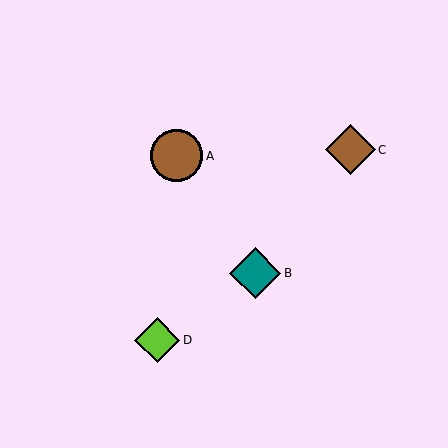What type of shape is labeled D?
Shape D is a lime diamond.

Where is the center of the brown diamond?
The center of the brown diamond is at (350, 150).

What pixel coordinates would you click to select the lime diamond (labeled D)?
Click at (157, 340) to select the lime diamond D.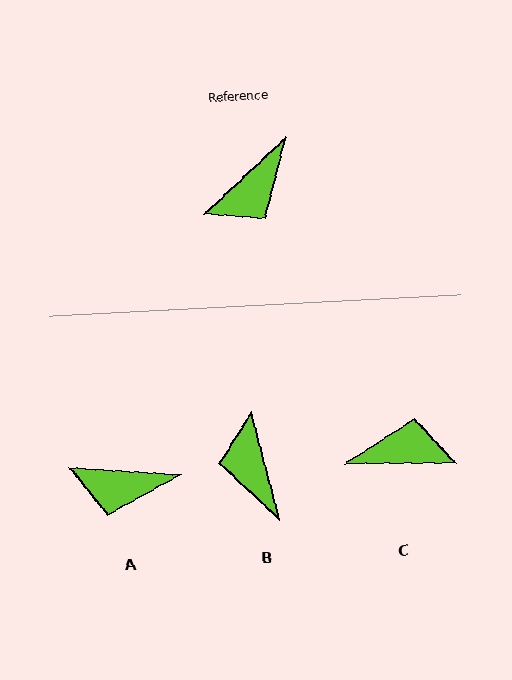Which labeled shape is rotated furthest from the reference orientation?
C, about 137 degrees away.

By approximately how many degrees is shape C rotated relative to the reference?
Approximately 137 degrees counter-clockwise.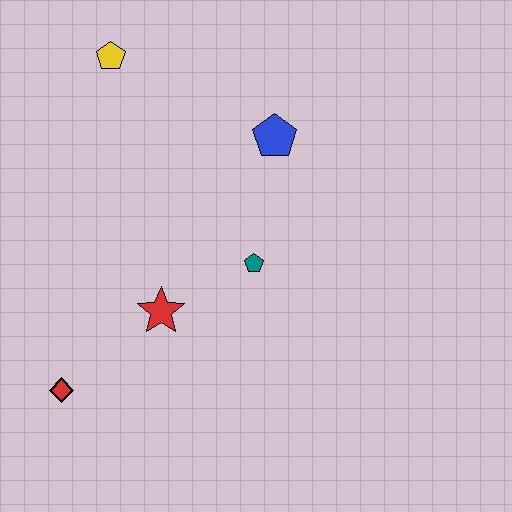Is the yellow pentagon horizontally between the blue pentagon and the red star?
No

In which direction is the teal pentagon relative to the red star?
The teal pentagon is to the right of the red star.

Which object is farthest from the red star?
The yellow pentagon is farthest from the red star.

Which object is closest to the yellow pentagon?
The blue pentagon is closest to the yellow pentagon.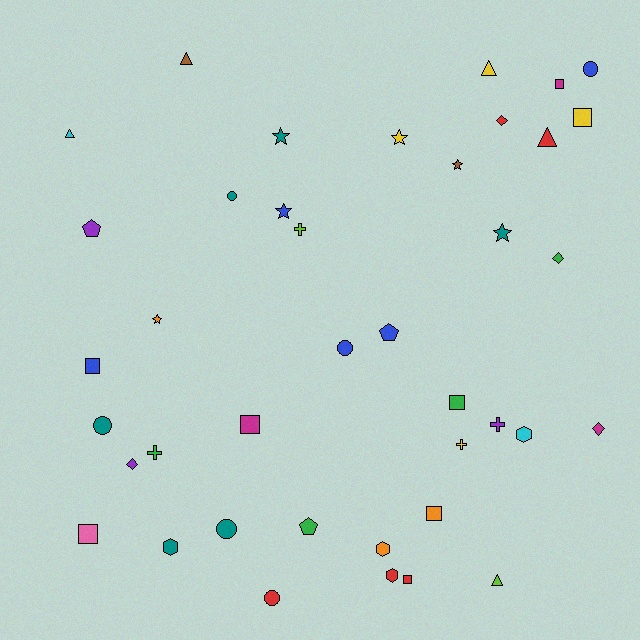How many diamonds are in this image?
There are 4 diamonds.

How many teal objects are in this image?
There are 6 teal objects.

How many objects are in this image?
There are 40 objects.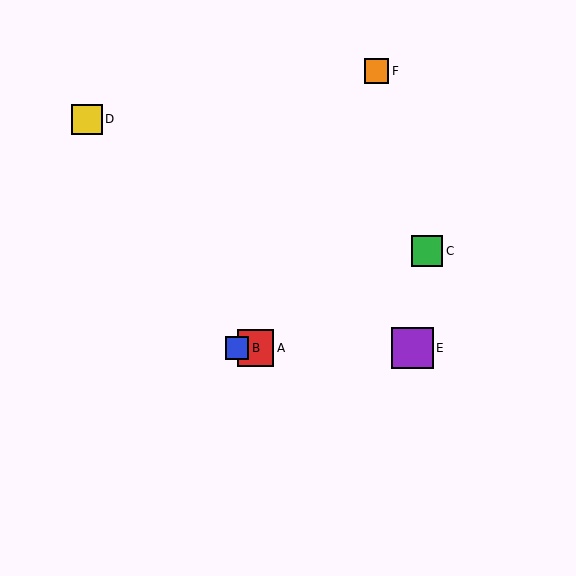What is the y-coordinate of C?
Object C is at y≈251.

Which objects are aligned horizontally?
Objects A, B, E are aligned horizontally.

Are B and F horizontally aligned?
No, B is at y≈348 and F is at y≈71.